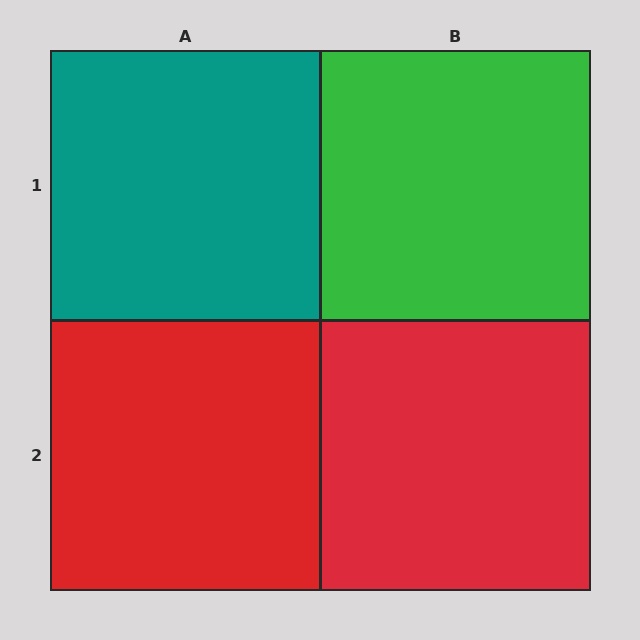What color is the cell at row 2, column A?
Red.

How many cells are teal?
1 cell is teal.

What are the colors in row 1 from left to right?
Teal, green.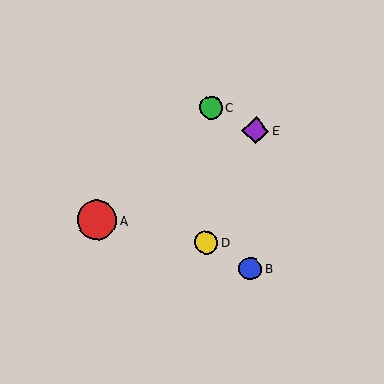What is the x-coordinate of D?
Object D is at x≈206.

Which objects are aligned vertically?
Objects B, E are aligned vertically.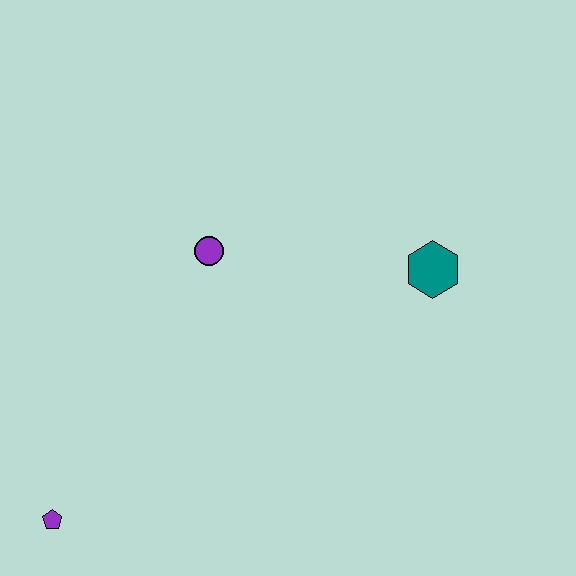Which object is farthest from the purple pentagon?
The teal hexagon is farthest from the purple pentagon.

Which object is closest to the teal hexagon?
The purple circle is closest to the teal hexagon.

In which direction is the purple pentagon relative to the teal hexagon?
The purple pentagon is to the left of the teal hexagon.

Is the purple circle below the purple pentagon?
No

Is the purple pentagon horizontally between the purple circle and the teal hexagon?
No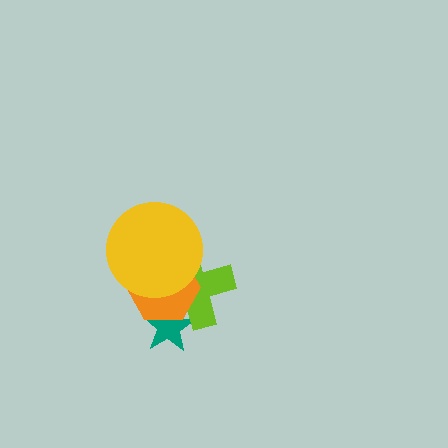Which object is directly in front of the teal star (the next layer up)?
The lime cross is directly in front of the teal star.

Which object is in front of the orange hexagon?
The yellow circle is in front of the orange hexagon.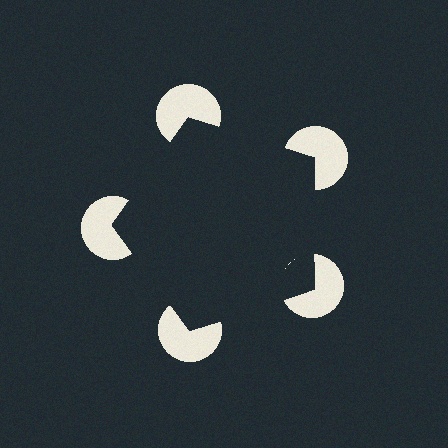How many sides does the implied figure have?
5 sides.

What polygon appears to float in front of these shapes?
An illusory pentagon — its edges are inferred from the aligned wedge cuts in the pac-man discs, not physically drawn.